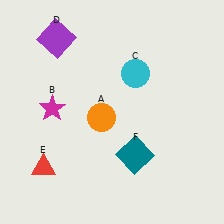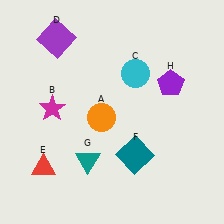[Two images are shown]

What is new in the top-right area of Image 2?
A purple pentagon (H) was added in the top-right area of Image 2.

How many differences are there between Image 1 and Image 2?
There are 2 differences between the two images.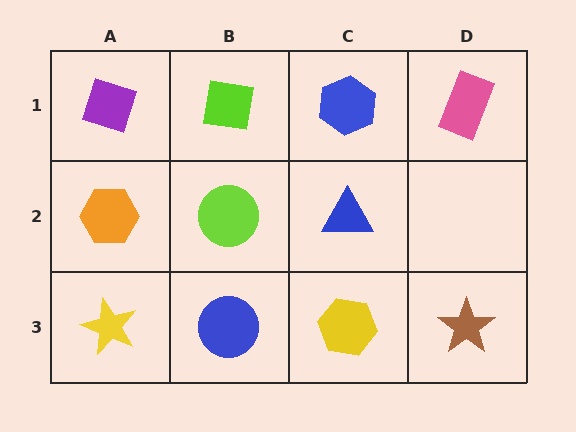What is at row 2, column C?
A blue triangle.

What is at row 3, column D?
A brown star.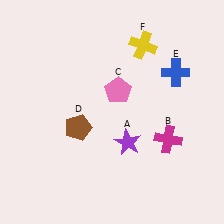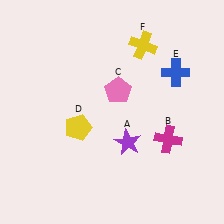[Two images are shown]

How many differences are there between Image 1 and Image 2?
There is 1 difference between the two images.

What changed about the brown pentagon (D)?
In Image 1, D is brown. In Image 2, it changed to yellow.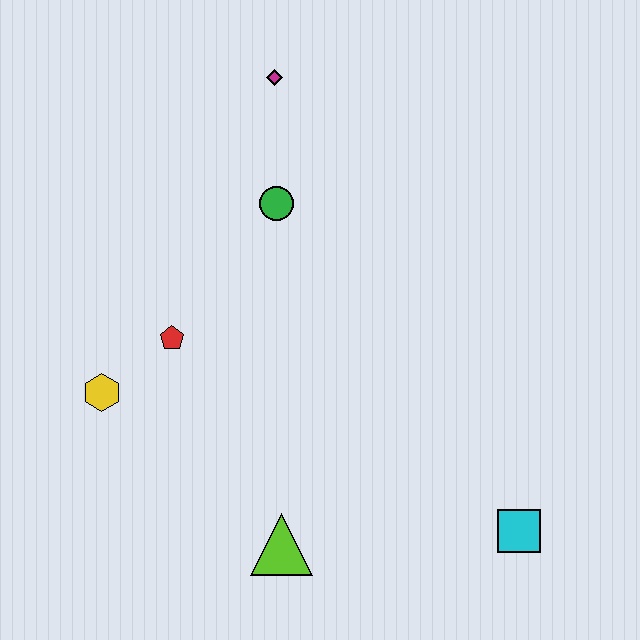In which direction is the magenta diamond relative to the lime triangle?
The magenta diamond is above the lime triangle.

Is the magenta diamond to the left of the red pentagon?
No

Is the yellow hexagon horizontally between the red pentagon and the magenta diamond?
No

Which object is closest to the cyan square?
The lime triangle is closest to the cyan square.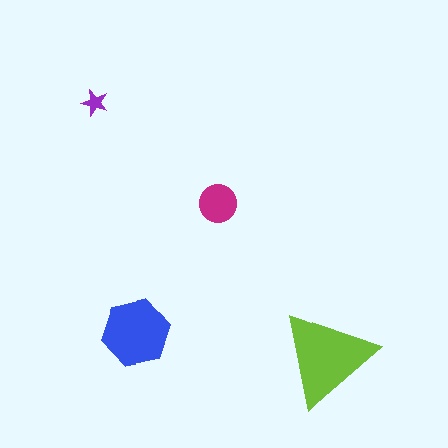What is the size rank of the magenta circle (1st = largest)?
3rd.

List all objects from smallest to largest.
The purple star, the magenta circle, the blue hexagon, the lime triangle.